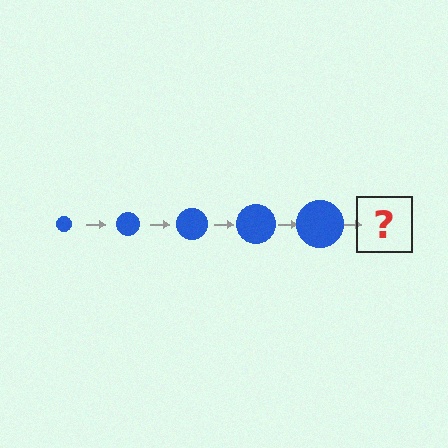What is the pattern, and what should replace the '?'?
The pattern is that the circle gets progressively larger each step. The '?' should be a blue circle, larger than the previous one.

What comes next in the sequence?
The next element should be a blue circle, larger than the previous one.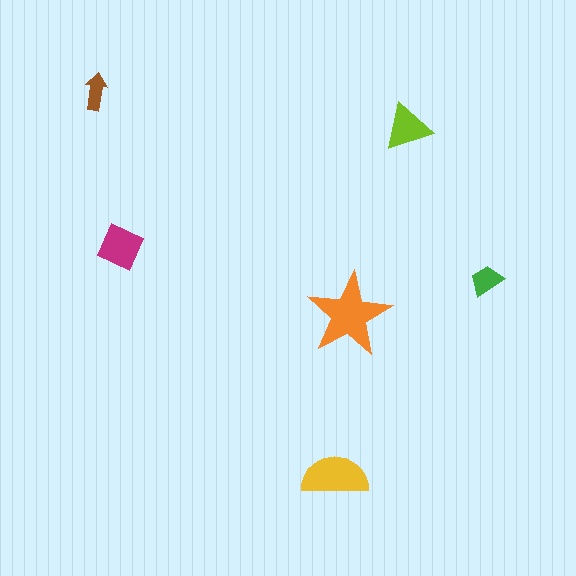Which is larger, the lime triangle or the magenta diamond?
The magenta diamond.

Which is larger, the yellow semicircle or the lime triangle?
The yellow semicircle.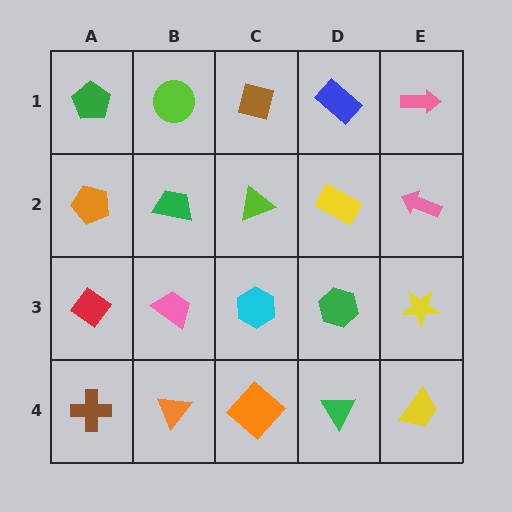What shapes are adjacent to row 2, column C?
A brown square (row 1, column C), a cyan hexagon (row 3, column C), a green trapezoid (row 2, column B), a yellow rectangle (row 2, column D).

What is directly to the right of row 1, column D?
A pink arrow.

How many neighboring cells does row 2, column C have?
4.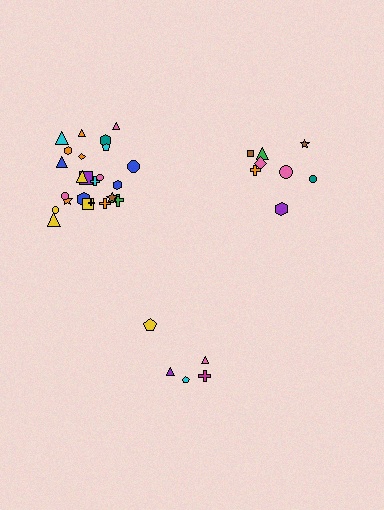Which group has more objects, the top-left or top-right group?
The top-left group.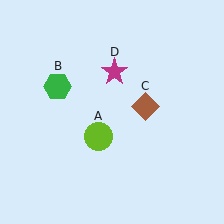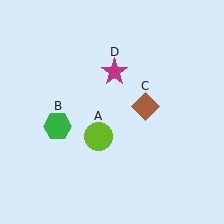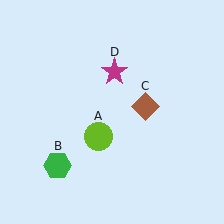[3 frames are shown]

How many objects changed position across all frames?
1 object changed position: green hexagon (object B).